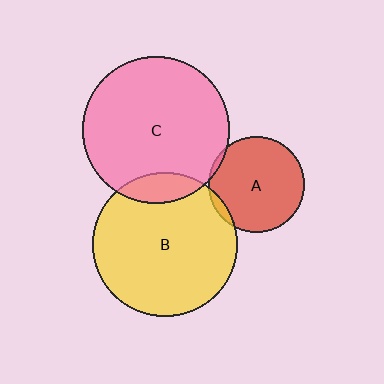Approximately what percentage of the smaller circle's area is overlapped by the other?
Approximately 5%.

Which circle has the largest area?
Circle C (pink).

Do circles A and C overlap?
Yes.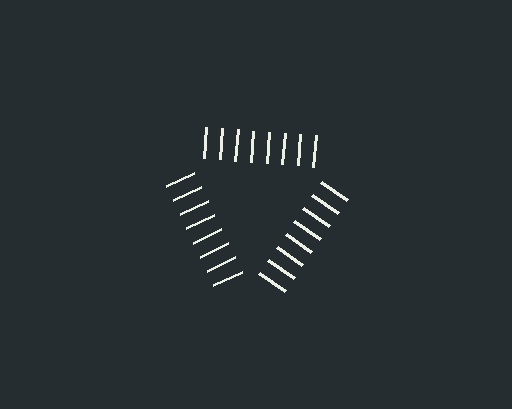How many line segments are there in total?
24 — 8 along each of the 3 edges.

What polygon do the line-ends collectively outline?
An illusory triangle — the line segments terminate on its edges but no continuous stroke is drawn.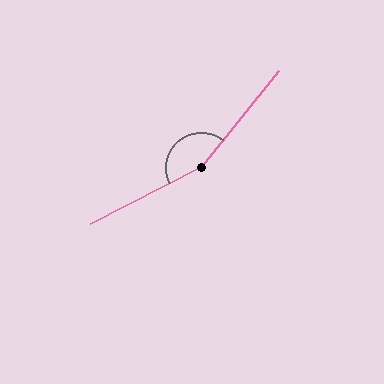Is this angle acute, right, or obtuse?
It is obtuse.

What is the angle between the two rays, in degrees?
Approximately 156 degrees.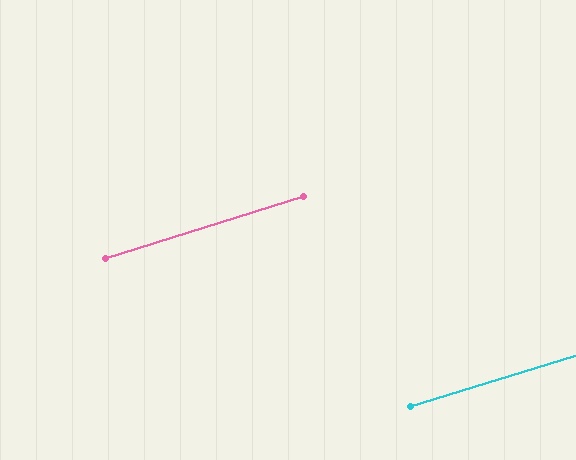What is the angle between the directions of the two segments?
Approximately 0 degrees.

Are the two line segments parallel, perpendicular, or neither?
Parallel — their directions differ by only 0.1°.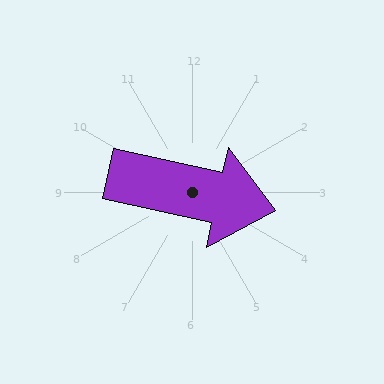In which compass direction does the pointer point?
East.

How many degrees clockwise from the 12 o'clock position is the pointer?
Approximately 102 degrees.